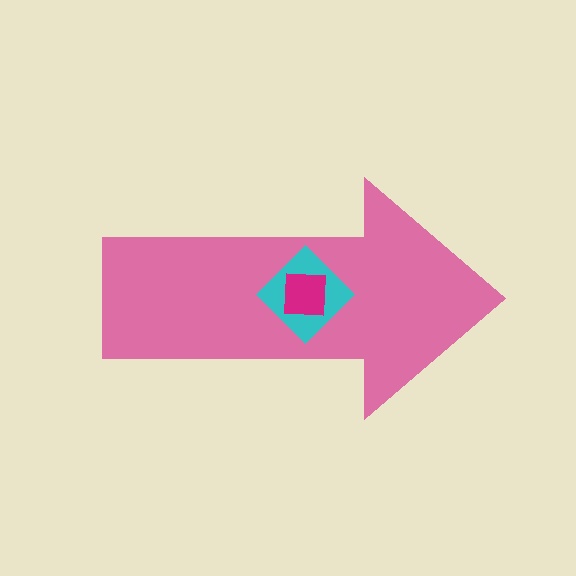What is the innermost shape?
The magenta square.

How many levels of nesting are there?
3.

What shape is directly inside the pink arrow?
The cyan diamond.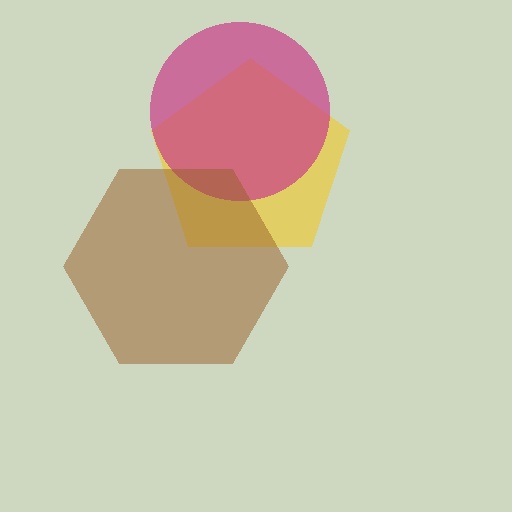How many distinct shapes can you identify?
There are 3 distinct shapes: a yellow pentagon, a magenta circle, a brown hexagon.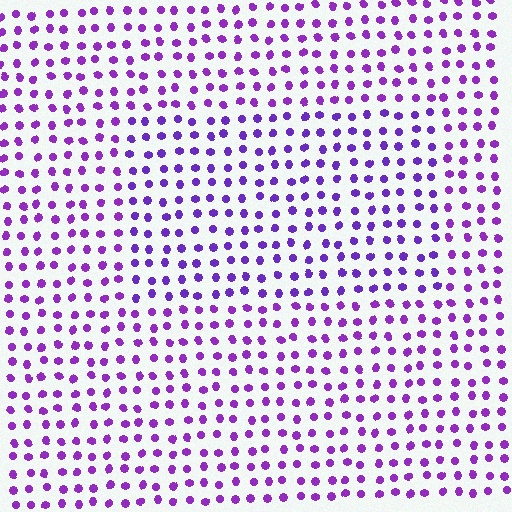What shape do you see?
I see a rectangle.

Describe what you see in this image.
The image is filled with small purple elements in a uniform arrangement. A rectangle-shaped region is visible where the elements are tinted to a slightly different hue, forming a subtle color boundary.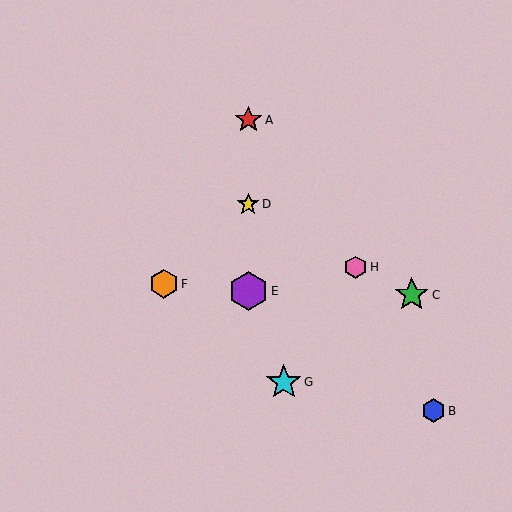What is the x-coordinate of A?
Object A is at x≈248.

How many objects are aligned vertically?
3 objects (A, D, E) are aligned vertically.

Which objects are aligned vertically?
Objects A, D, E are aligned vertically.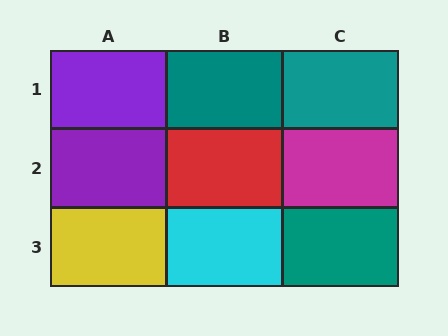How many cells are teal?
3 cells are teal.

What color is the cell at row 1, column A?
Purple.